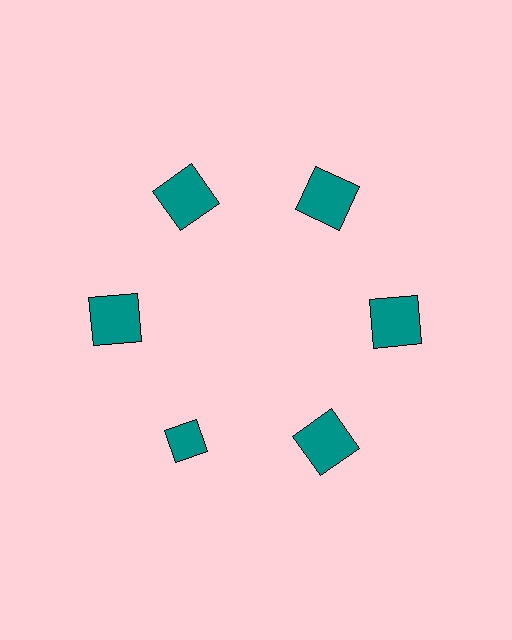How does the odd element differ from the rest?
It has a different shape: diamond instead of square.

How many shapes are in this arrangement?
There are 6 shapes arranged in a ring pattern.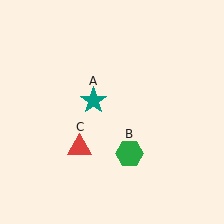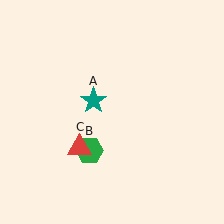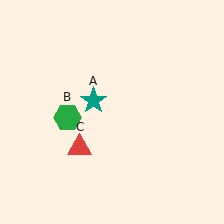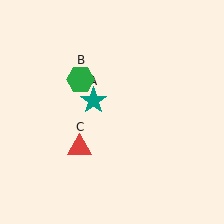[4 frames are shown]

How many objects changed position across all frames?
1 object changed position: green hexagon (object B).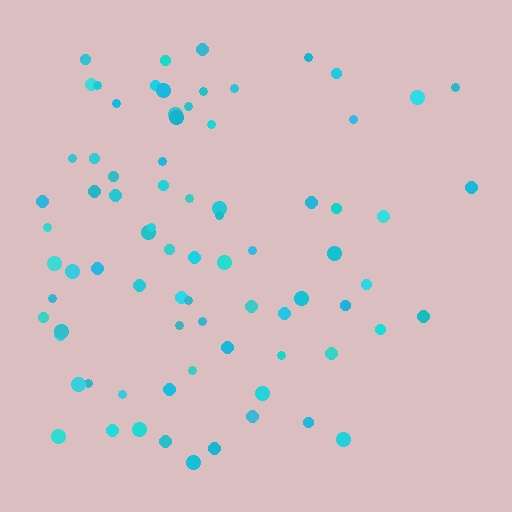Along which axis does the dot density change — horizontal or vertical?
Horizontal.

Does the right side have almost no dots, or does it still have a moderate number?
Still a moderate number, just noticeably fewer than the left.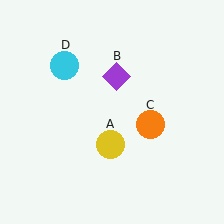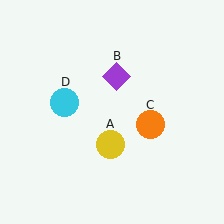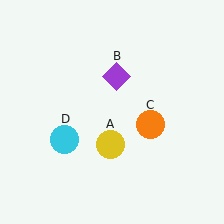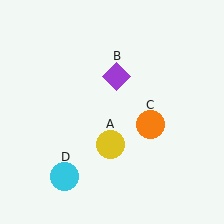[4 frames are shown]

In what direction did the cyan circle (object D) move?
The cyan circle (object D) moved down.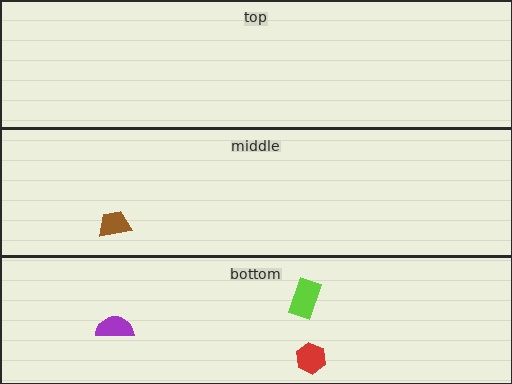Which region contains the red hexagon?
The bottom region.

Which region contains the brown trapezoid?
The middle region.